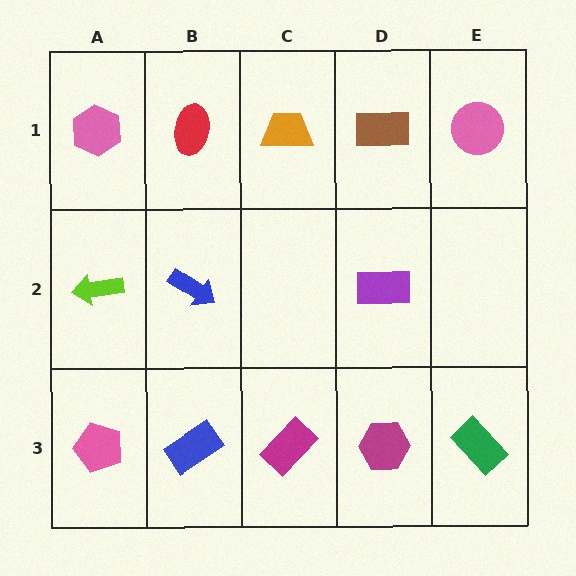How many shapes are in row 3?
5 shapes.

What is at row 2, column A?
A lime arrow.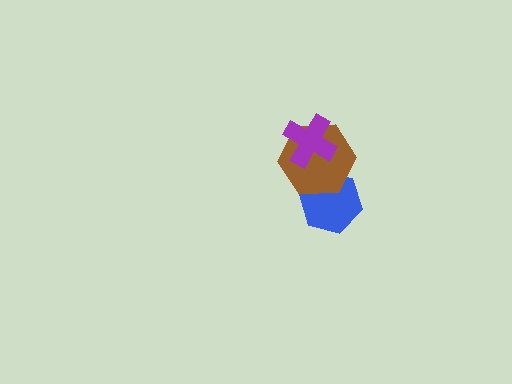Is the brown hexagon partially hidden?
Yes, it is partially covered by another shape.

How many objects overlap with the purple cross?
1 object overlaps with the purple cross.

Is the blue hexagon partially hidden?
Yes, it is partially covered by another shape.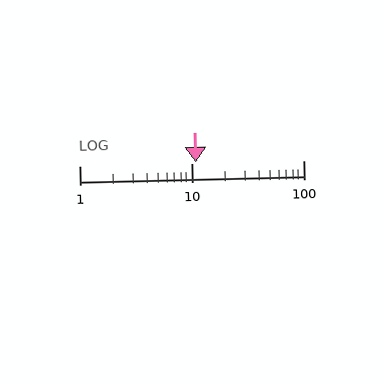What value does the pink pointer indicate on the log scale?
The pointer indicates approximately 11.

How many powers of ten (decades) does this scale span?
The scale spans 2 decades, from 1 to 100.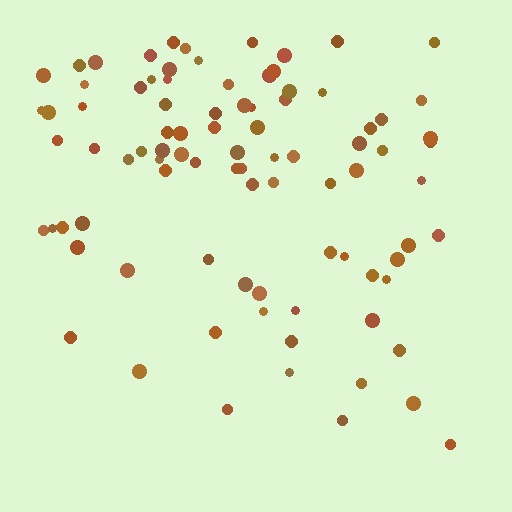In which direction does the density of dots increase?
From bottom to top, with the top side densest.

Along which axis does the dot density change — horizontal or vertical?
Vertical.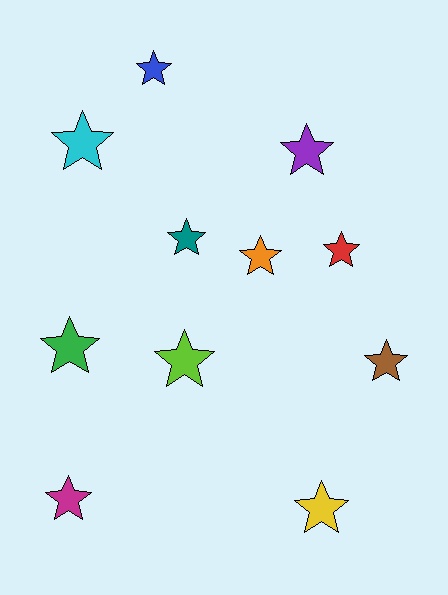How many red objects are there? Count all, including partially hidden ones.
There is 1 red object.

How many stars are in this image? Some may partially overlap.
There are 11 stars.